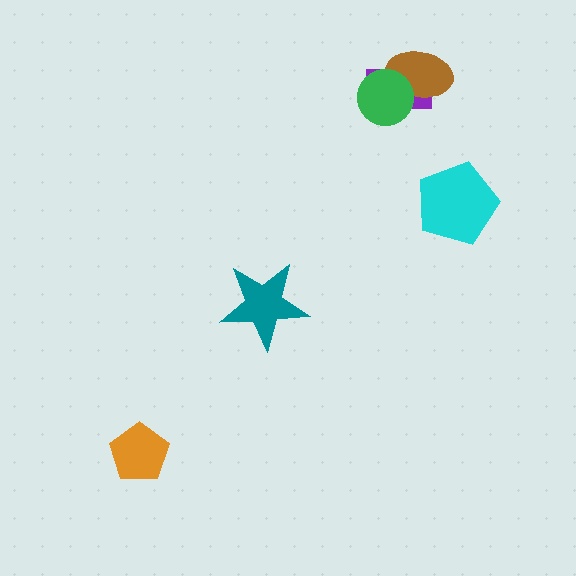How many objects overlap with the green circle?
2 objects overlap with the green circle.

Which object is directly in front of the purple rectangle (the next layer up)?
The brown ellipse is directly in front of the purple rectangle.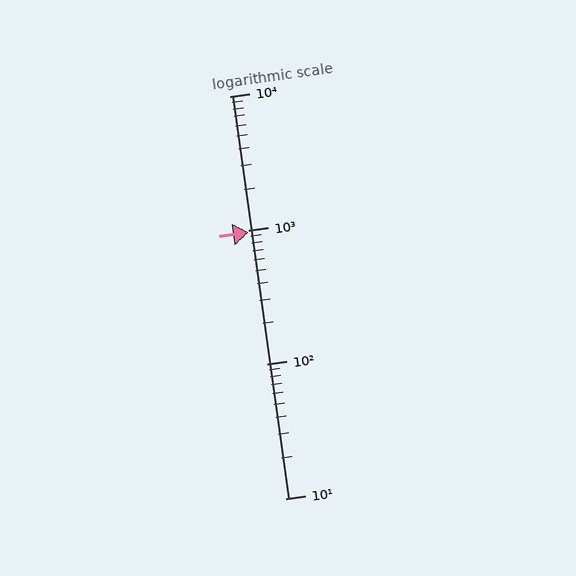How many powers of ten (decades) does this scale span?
The scale spans 3 decades, from 10 to 10000.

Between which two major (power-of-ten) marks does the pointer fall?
The pointer is between 100 and 1000.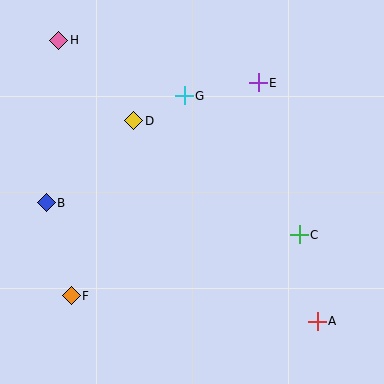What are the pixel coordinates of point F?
Point F is at (71, 296).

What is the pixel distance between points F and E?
The distance between F and E is 284 pixels.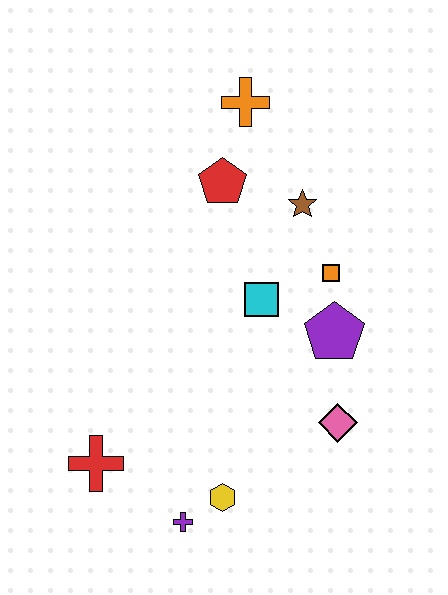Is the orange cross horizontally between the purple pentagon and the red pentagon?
Yes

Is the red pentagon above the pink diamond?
Yes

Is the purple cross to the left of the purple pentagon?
Yes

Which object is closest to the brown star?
The orange square is closest to the brown star.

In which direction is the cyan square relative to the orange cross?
The cyan square is below the orange cross.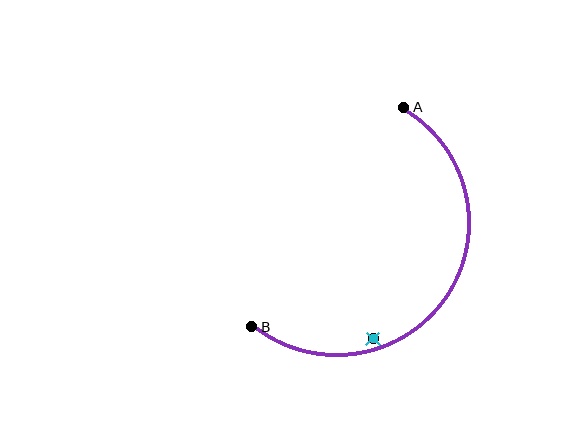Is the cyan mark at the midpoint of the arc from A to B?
No — the cyan mark does not lie on the arc at all. It sits slightly inside the curve.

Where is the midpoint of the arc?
The arc midpoint is the point on the curve farthest from the straight line joining A and B. It sits below and to the right of that line.